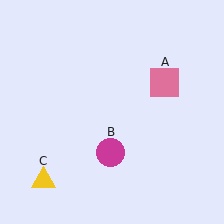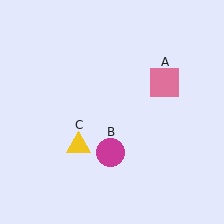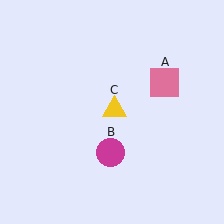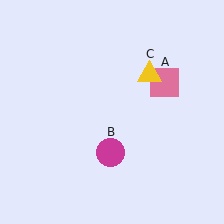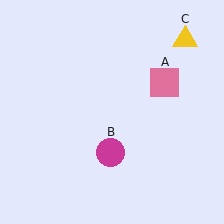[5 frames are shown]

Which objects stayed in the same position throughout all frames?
Pink square (object A) and magenta circle (object B) remained stationary.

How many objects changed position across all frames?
1 object changed position: yellow triangle (object C).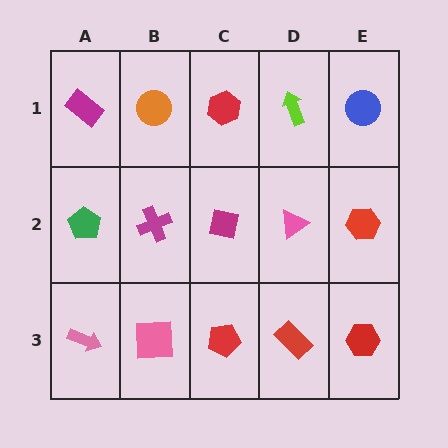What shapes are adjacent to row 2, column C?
A red hexagon (row 1, column C), a red pentagon (row 3, column C), a magenta cross (row 2, column B), a pink triangle (row 2, column D).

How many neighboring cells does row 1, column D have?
3.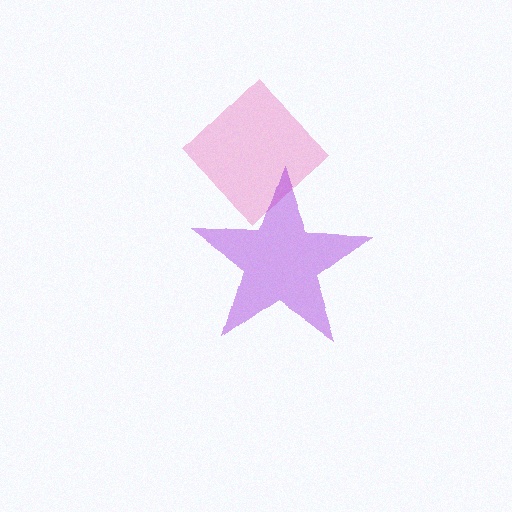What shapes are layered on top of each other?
The layered shapes are: a pink diamond, a purple star.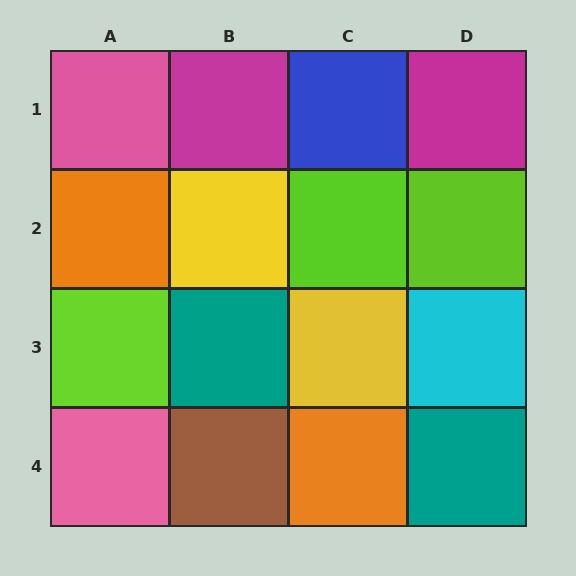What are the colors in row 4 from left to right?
Pink, brown, orange, teal.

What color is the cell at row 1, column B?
Magenta.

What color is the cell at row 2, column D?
Lime.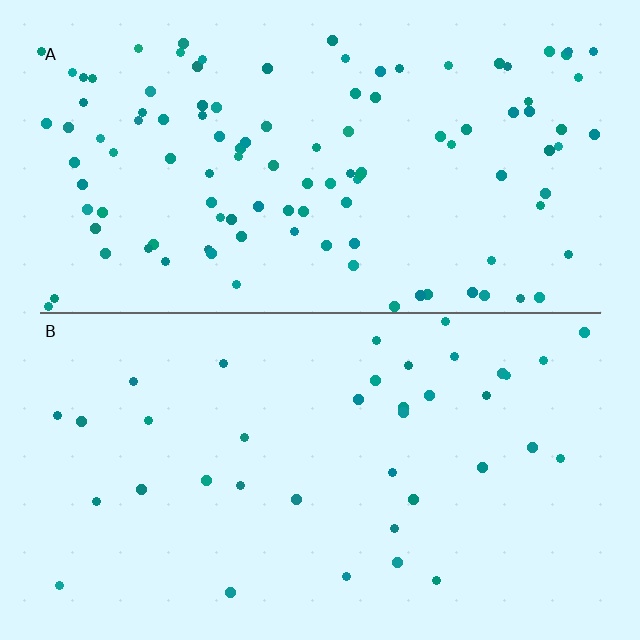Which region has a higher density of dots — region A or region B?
A (the top).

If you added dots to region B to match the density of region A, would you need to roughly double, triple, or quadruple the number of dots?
Approximately triple.